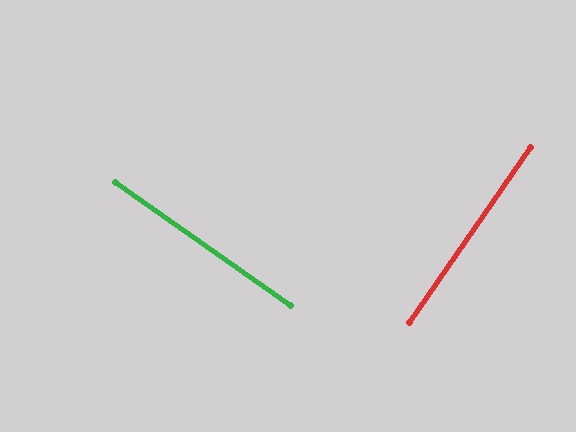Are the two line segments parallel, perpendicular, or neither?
Perpendicular — they meet at approximately 90°.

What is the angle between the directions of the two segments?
Approximately 90 degrees.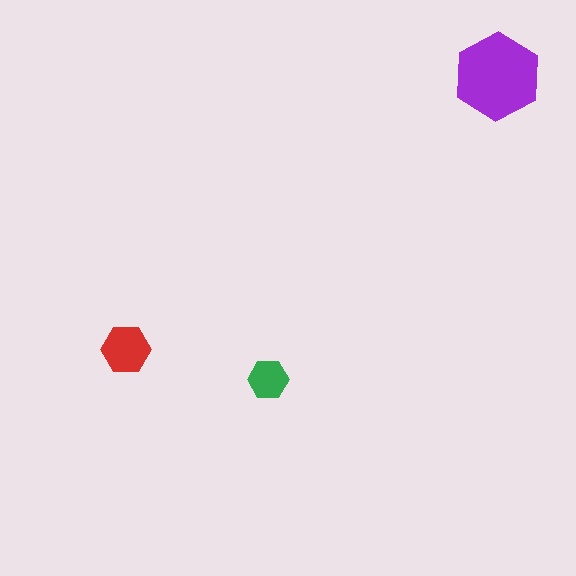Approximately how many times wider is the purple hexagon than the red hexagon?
About 2 times wider.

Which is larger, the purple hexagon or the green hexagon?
The purple one.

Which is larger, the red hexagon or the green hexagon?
The red one.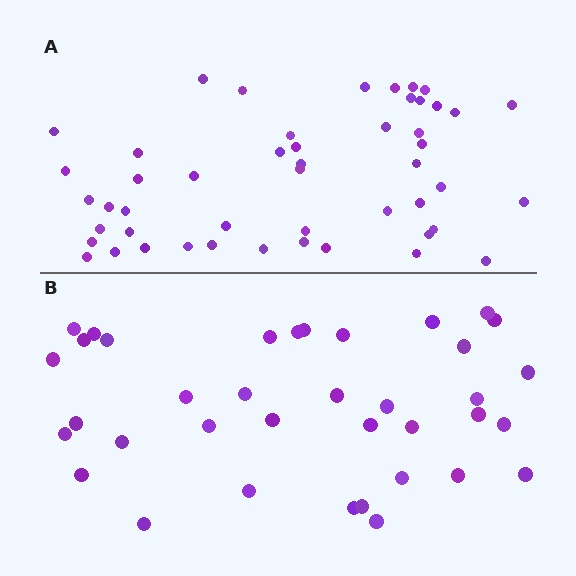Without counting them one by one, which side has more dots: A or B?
Region A (the top region) has more dots.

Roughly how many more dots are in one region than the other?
Region A has roughly 12 or so more dots than region B.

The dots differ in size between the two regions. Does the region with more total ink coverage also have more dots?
No. Region B has more total ink coverage because its dots are larger, but region A actually contains more individual dots. Total area can be misleading — the number of items is what matters here.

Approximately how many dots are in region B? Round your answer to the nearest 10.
About 40 dots. (The exact count is 37, which rounds to 40.)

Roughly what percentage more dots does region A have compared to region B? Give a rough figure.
About 30% more.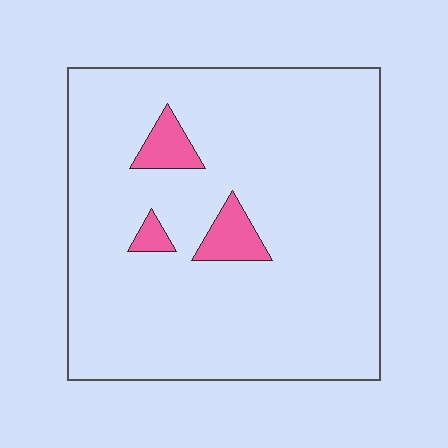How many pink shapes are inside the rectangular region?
3.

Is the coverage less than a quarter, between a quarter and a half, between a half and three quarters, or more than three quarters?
Less than a quarter.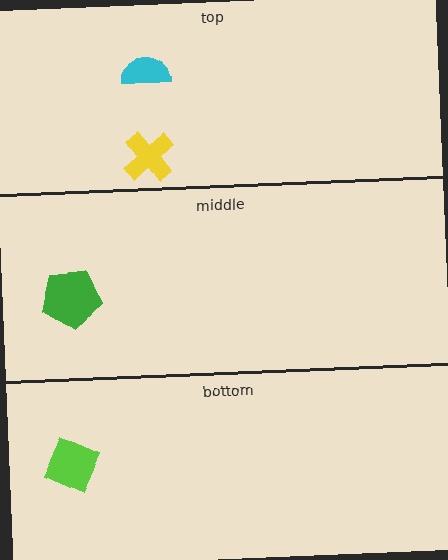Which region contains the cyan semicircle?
The top region.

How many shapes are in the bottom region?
1.